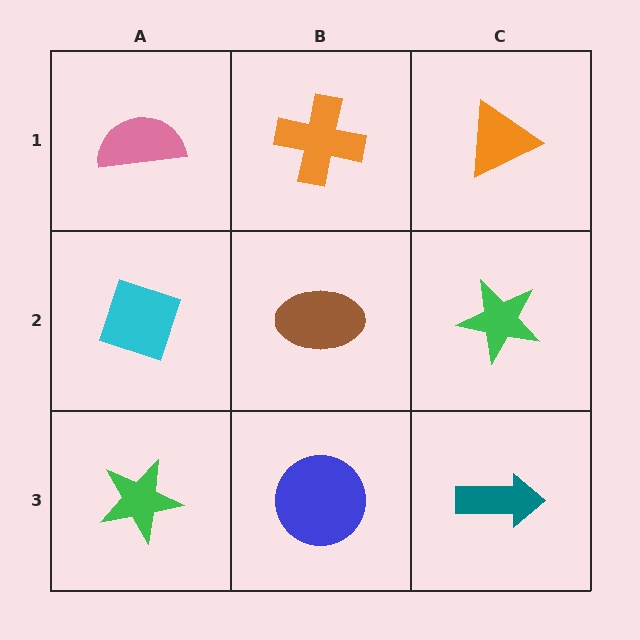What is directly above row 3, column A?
A cyan diamond.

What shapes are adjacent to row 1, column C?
A green star (row 2, column C), an orange cross (row 1, column B).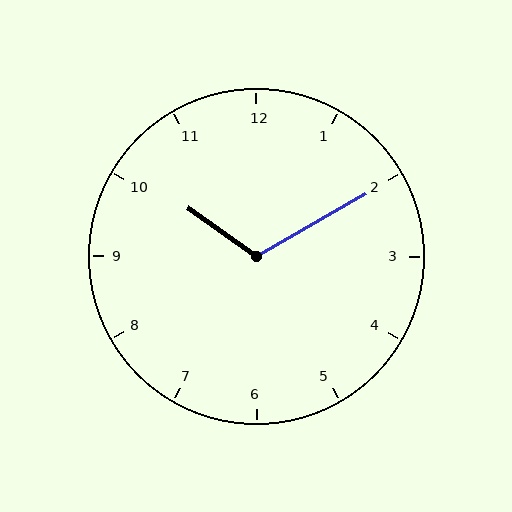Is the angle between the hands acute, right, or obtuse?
It is obtuse.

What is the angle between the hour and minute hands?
Approximately 115 degrees.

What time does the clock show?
10:10.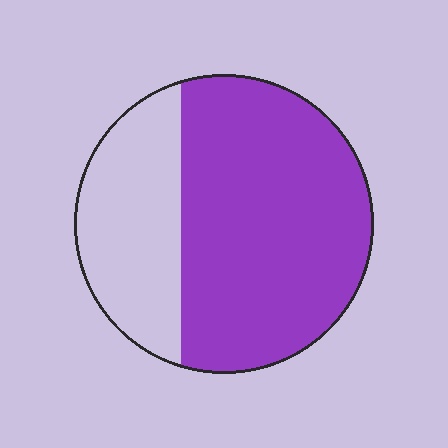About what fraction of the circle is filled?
About two thirds (2/3).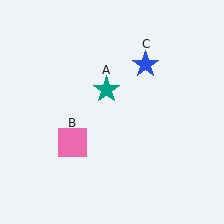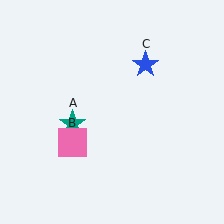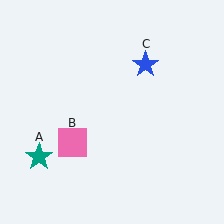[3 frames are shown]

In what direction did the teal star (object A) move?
The teal star (object A) moved down and to the left.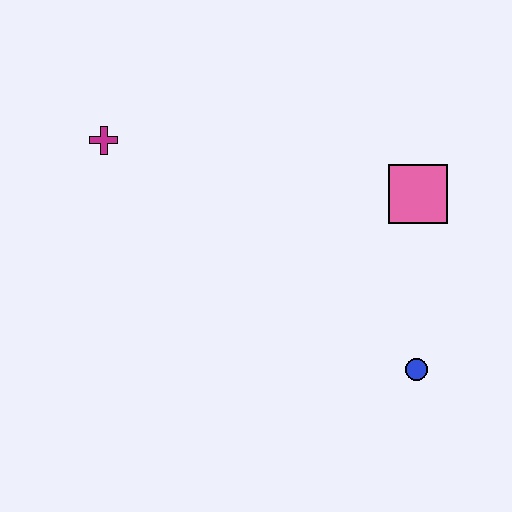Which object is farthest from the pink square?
The magenta cross is farthest from the pink square.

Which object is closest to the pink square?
The blue circle is closest to the pink square.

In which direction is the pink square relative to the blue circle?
The pink square is above the blue circle.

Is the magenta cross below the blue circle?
No